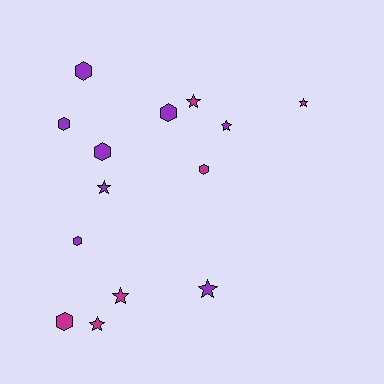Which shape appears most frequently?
Star, with 7 objects.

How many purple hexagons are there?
There are 5 purple hexagons.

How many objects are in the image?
There are 14 objects.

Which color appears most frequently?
Purple, with 8 objects.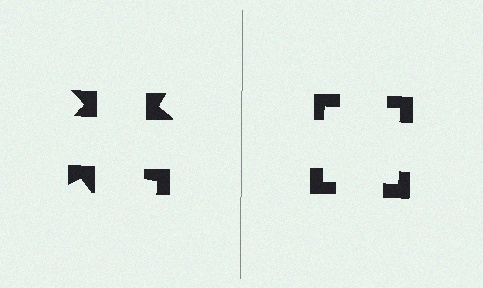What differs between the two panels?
The notched squares are positioned identically on both sides; only the wedge orientations differ. On the right they align to a square; on the left they are misaligned.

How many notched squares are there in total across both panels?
8 — 4 on each side.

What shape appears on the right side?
An illusory square.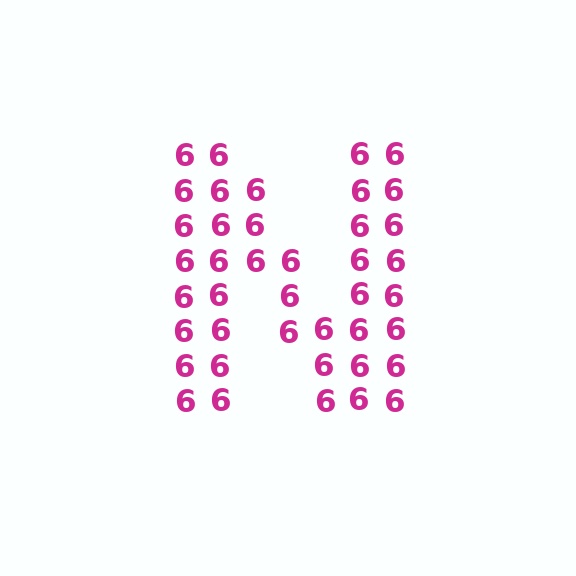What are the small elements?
The small elements are digit 6's.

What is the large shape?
The large shape is the letter N.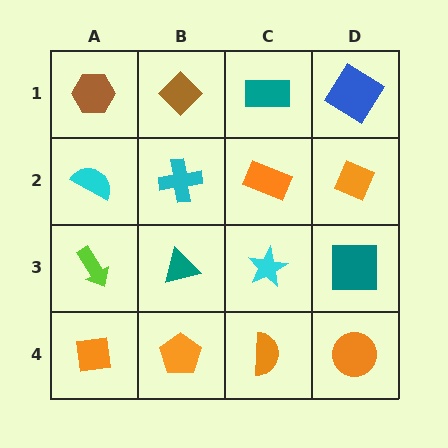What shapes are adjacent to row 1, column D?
An orange diamond (row 2, column D), a teal rectangle (row 1, column C).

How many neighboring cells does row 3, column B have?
4.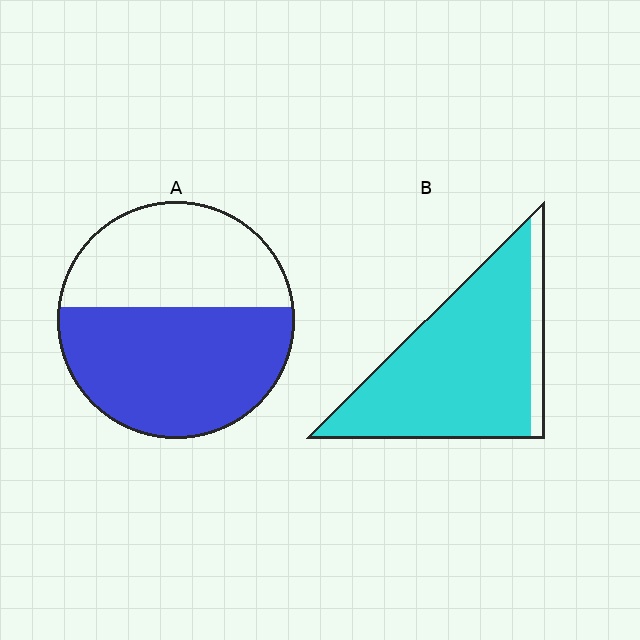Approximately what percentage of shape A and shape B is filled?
A is approximately 55% and B is approximately 90%.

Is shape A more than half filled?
Yes.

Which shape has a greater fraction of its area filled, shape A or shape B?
Shape B.